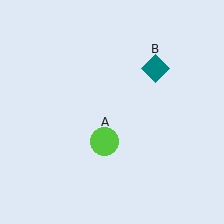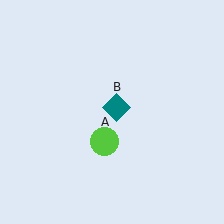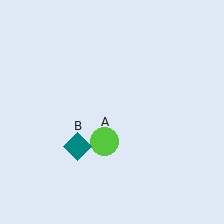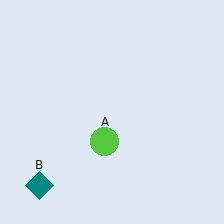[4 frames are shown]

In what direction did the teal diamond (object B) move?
The teal diamond (object B) moved down and to the left.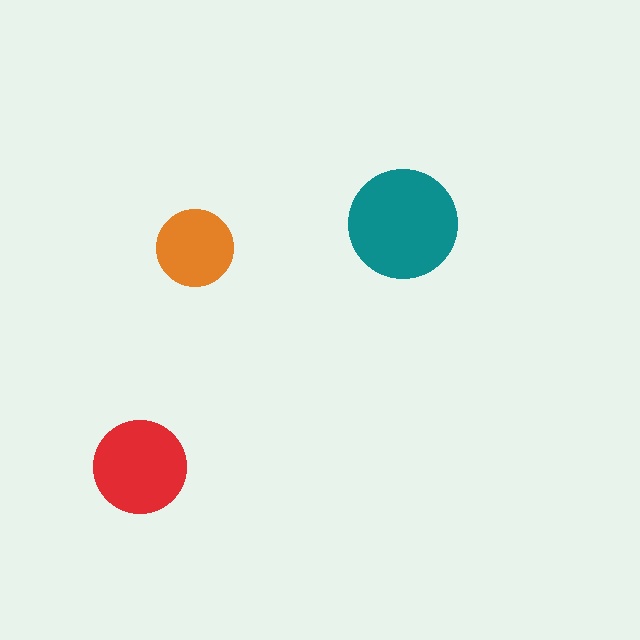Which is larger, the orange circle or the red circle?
The red one.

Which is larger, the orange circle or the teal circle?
The teal one.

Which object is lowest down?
The red circle is bottommost.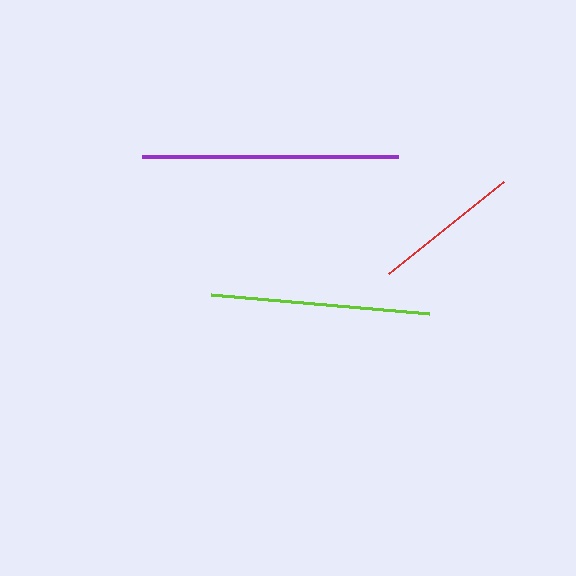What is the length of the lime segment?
The lime segment is approximately 218 pixels long.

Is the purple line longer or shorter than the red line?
The purple line is longer than the red line.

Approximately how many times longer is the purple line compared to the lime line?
The purple line is approximately 1.2 times the length of the lime line.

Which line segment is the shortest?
The red line is the shortest at approximately 147 pixels.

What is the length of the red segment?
The red segment is approximately 147 pixels long.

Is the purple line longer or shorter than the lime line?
The purple line is longer than the lime line.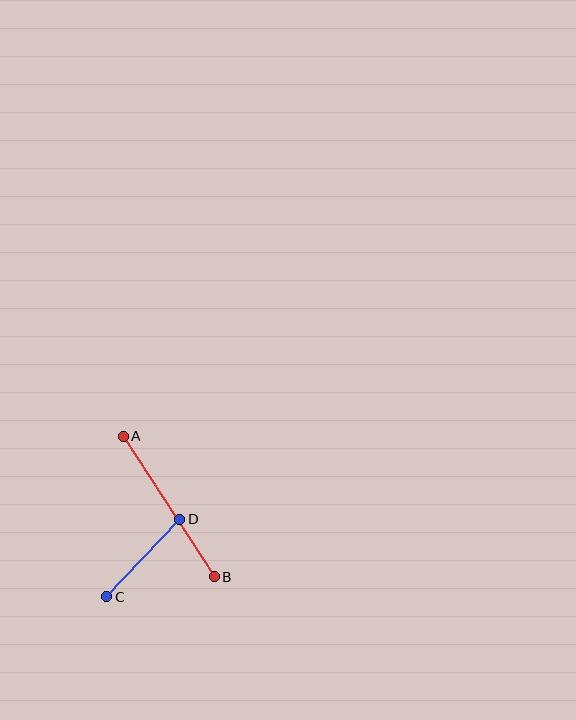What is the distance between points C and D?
The distance is approximately 106 pixels.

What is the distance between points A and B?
The distance is approximately 167 pixels.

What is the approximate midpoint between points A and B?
The midpoint is at approximately (169, 506) pixels.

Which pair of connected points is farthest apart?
Points A and B are farthest apart.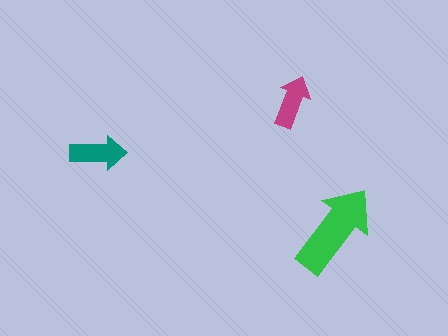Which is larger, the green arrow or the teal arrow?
The green one.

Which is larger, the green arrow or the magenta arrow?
The green one.